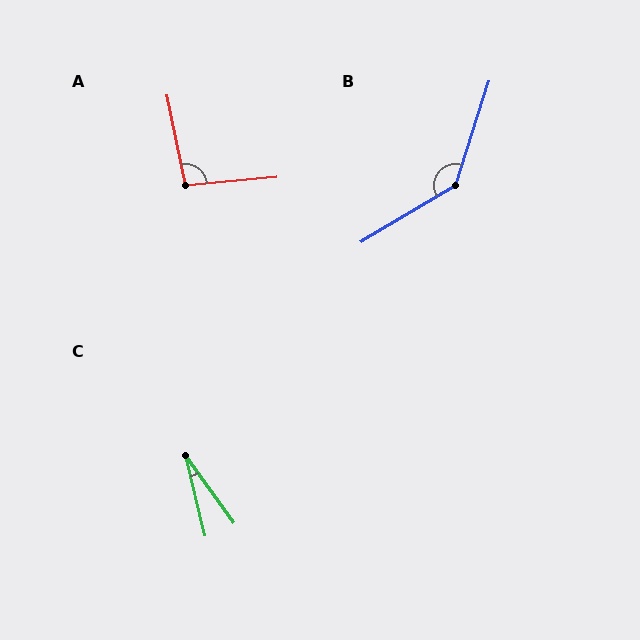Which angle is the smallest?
C, at approximately 22 degrees.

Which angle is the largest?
B, at approximately 138 degrees.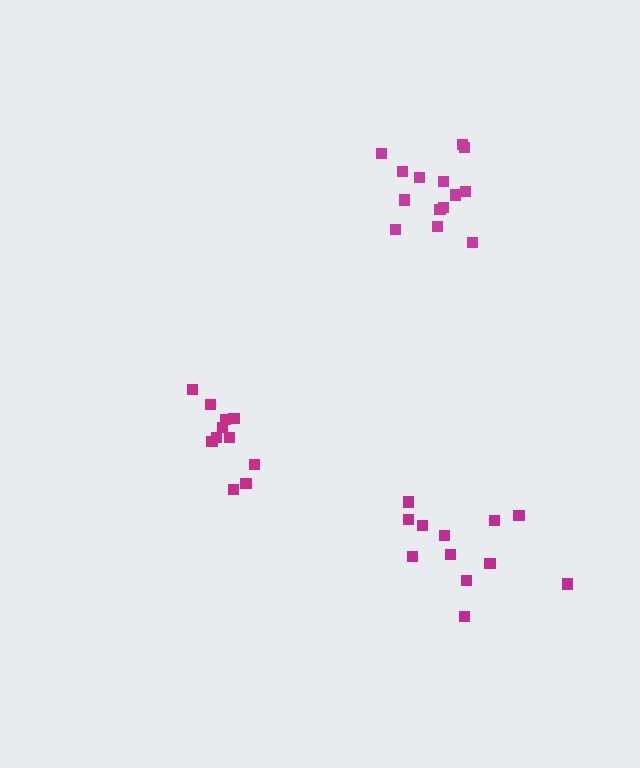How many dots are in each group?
Group 1: 11 dots, Group 2: 14 dots, Group 3: 12 dots (37 total).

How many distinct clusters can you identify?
There are 3 distinct clusters.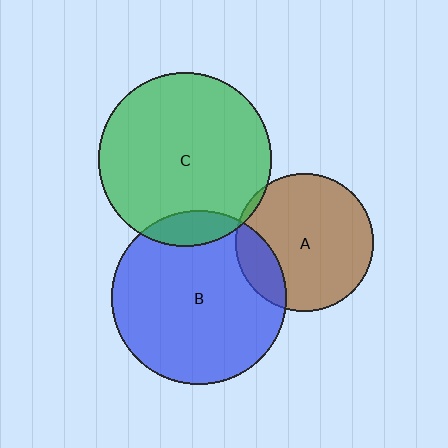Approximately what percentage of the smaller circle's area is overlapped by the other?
Approximately 10%.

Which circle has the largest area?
Circle B (blue).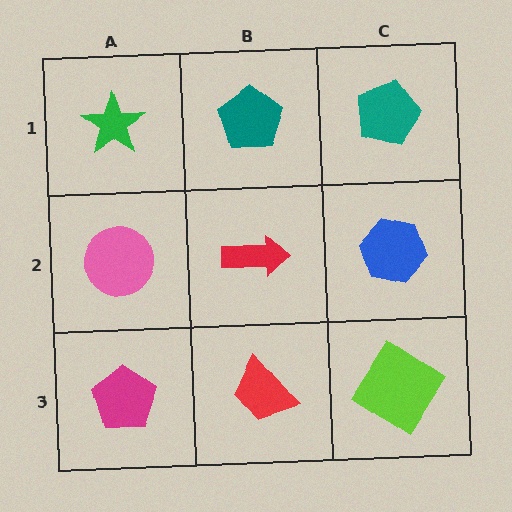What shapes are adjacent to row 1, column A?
A pink circle (row 2, column A), a teal pentagon (row 1, column B).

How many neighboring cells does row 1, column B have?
3.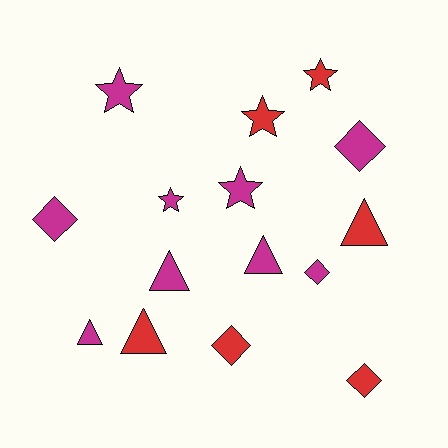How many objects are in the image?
There are 15 objects.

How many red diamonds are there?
There are 2 red diamonds.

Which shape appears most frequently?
Triangle, with 5 objects.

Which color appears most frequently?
Magenta, with 9 objects.